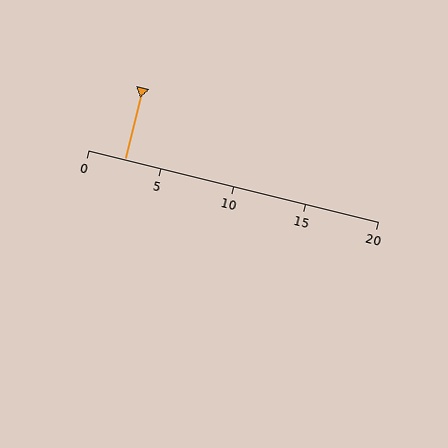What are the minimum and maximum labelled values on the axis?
The axis runs from 0 to 20.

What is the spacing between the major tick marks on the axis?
The major ticks are spaced 5 apart.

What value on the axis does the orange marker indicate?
The marker indicates approximately 2.5.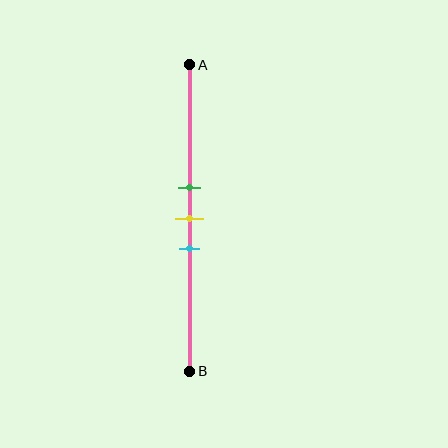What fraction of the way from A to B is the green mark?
The green mark is approximately 40% (0.4) of the way from A to B.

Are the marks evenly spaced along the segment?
Yes, the marks are approximately evenly spaced.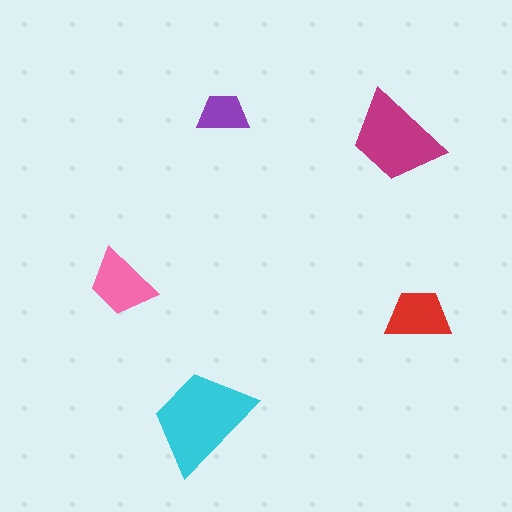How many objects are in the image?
There are 5 objects in the image.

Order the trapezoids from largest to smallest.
the cyan one, the magenta one, the pink one, the red one, the purple one.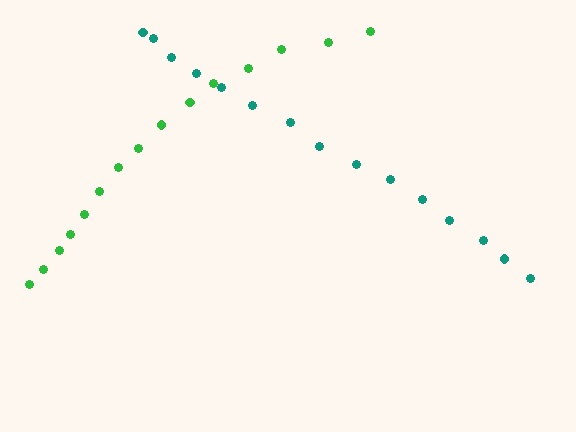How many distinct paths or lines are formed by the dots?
There are 2 distinct paths.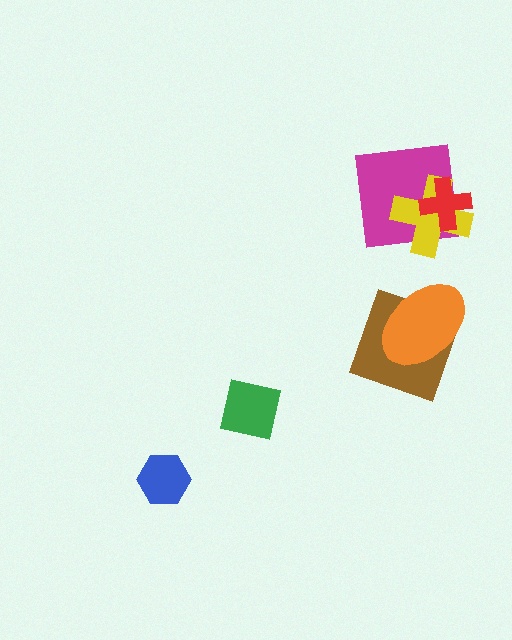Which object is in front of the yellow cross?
The red cross is in front of the yellow cross.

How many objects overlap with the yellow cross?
2 objects overlap with the yellow cross.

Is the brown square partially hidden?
Yes, it is partially covered by another shape.